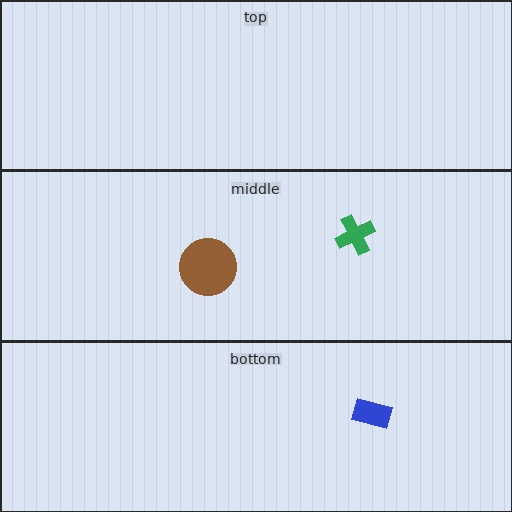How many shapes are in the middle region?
2.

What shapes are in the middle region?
The brown circle, the green cross.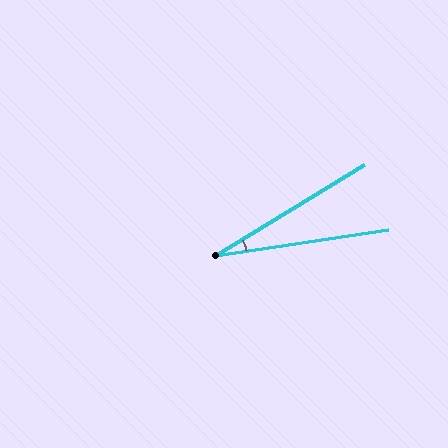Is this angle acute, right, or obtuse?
It is acute.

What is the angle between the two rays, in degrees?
Approximately 23 degrees.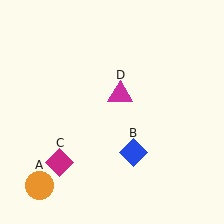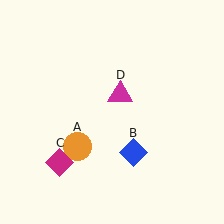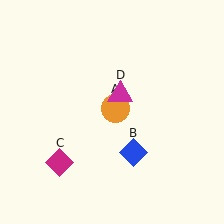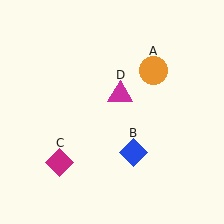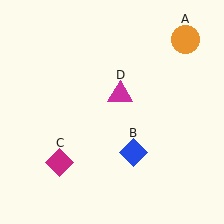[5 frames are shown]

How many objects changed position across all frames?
1 object changed position: orange circle (object A).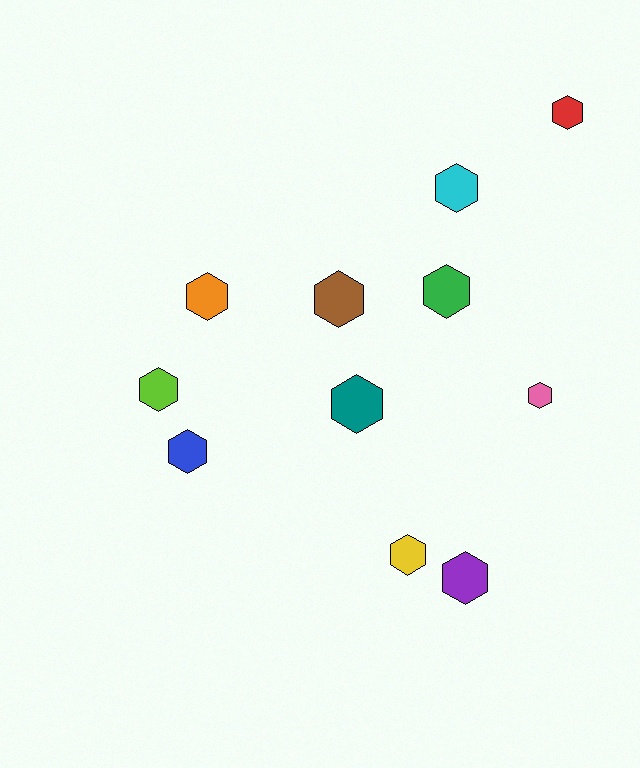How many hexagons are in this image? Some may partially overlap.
There are 11 hexagons.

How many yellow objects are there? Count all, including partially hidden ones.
There is 1 yellow object.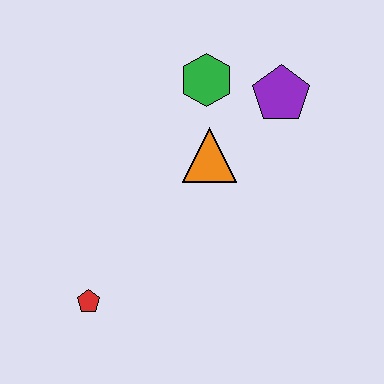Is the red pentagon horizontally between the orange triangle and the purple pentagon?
No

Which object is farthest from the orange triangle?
The red pentagon is farthest from the orange triangle.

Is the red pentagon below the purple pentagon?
Yes